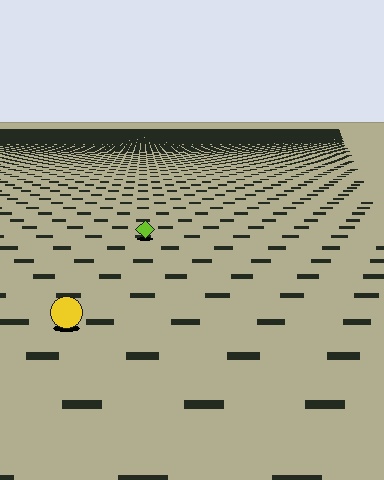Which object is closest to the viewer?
The yellow circle is closest. The texture marks near it are larger and more spread out.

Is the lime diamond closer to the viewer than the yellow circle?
No. The yellow circle is closer — you can tell from the texture gradient: the ground texture is coarser near it.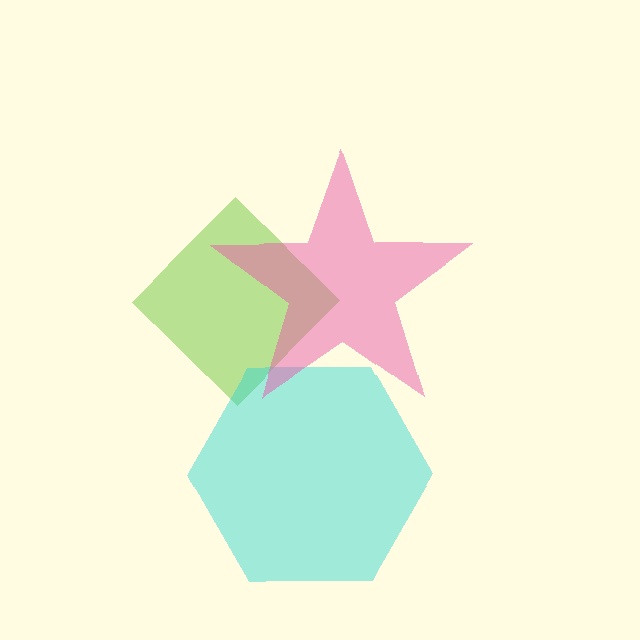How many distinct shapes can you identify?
There are 3 distinct shapes: a lime diamond, a cyan hexagon, a pink star.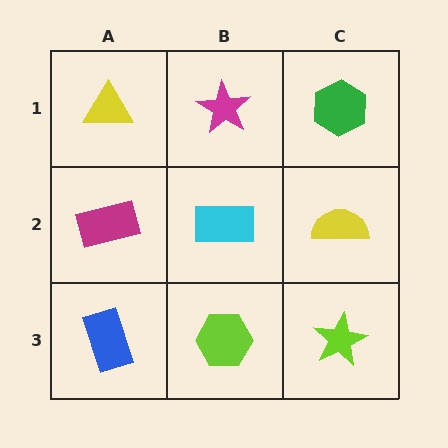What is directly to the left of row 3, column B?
A blue rectangle.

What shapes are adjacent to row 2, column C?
A green hexagon (row 1, column C), a lime star (row 3, column C), a cyan rectangle (row 2, column B).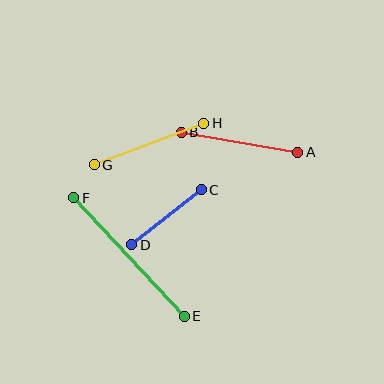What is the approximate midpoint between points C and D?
The midpoint is at approximately (166, 217) pixels.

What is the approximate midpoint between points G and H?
The midpoint is at approximately (149, 144) pixels.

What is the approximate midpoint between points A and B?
The midpoint is at approximately (239, 142) pixels.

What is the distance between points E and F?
The distance is approximately 162 pixels.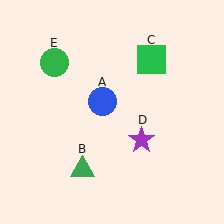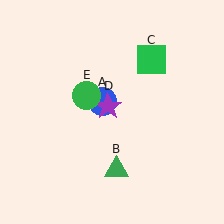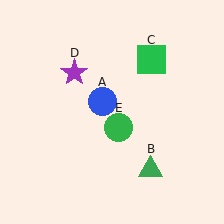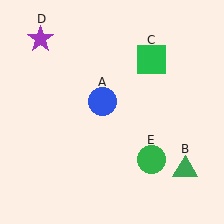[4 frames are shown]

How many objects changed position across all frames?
3 objects changed position: green triangle (object B), purple star (object D), green circle (object E).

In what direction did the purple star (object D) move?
The purple star (object D) moved up and to the left.